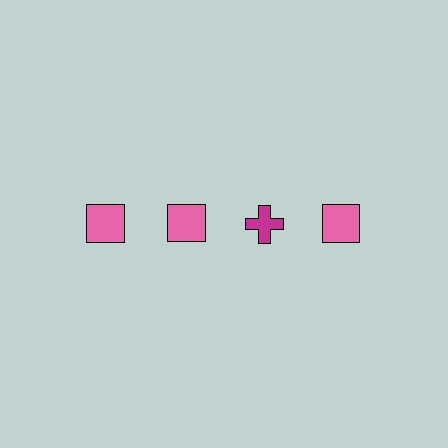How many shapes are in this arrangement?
There are 4 shapes arranged in a grid pattern.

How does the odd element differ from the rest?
It differs in both color (magenta instead of pink) and shape (cross instead of square).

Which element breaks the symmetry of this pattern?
The magenta cross in the top row, center column breaks the symmetry. All other shapes are pink squares.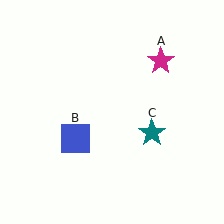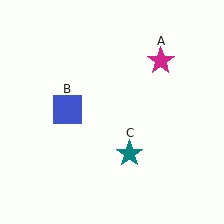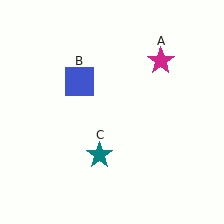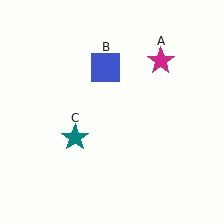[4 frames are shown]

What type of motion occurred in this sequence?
The blue square (object B), teal star (object C) rotated clockwise around the center of the scene.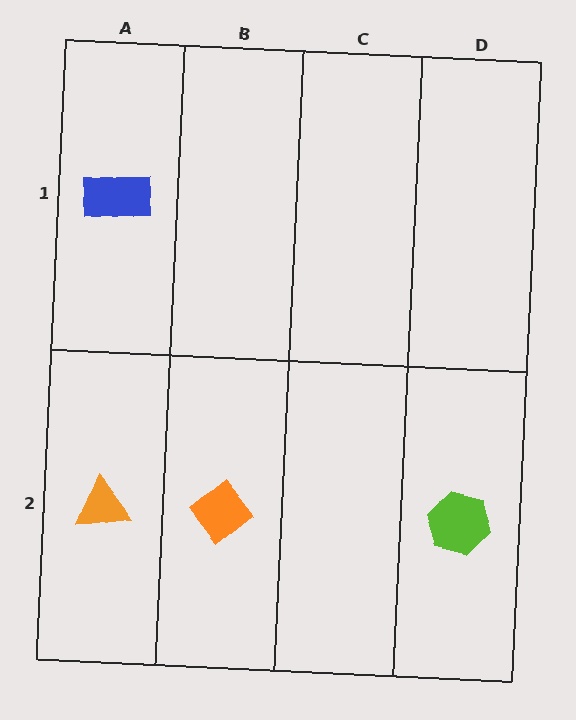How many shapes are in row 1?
1 shape.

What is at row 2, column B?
An orange diamond.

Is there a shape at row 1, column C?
No, that cell is empty.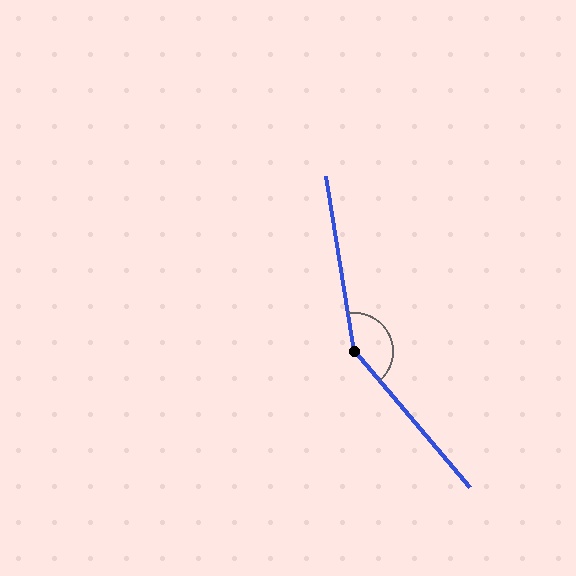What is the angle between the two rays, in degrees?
Approximately 149 degrees.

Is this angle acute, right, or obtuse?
It is obtuse.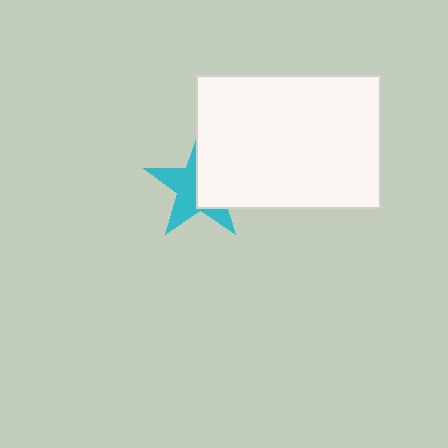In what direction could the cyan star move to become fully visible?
The cyan star could move left. That would shift it out from behind the white rectangle entirely.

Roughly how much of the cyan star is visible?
About half of it is visible (roughly 50%).